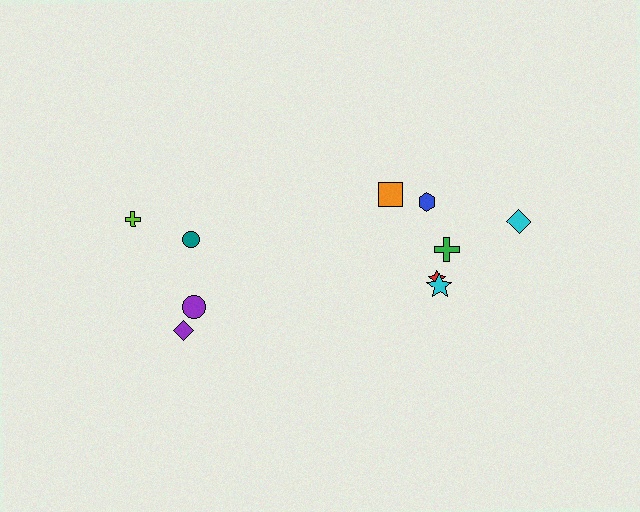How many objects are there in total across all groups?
There are 10 objects.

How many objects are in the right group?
There are 6 objects.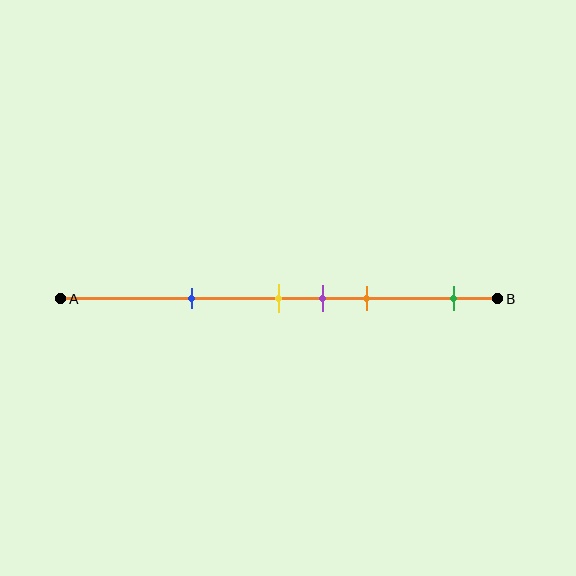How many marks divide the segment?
There are 5 marks dividing the segment.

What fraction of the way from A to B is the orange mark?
The orange mark is approximately 70% (0.7) of the way from A to B.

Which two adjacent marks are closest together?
The yellow and purple marks are the closest adjacent pair.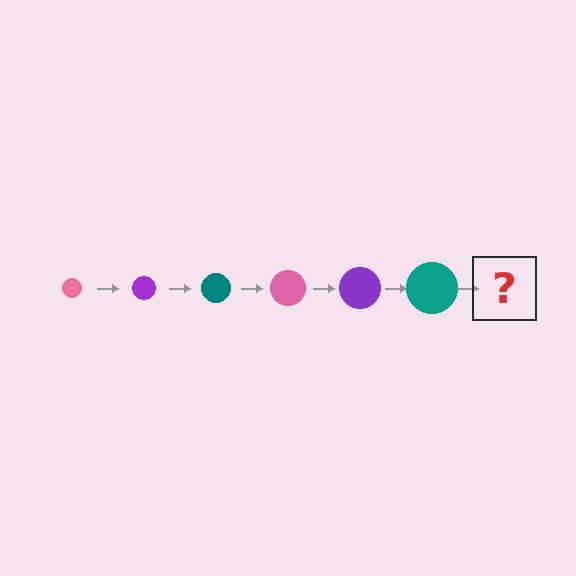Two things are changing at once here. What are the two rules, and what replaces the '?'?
The two rules are that the circle grows larger each step and the color cycles through pink, purple, and teal. The '?' should be a pink circle, larger than the previous one.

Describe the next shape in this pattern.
It should be a pink circle, larger than the previous one.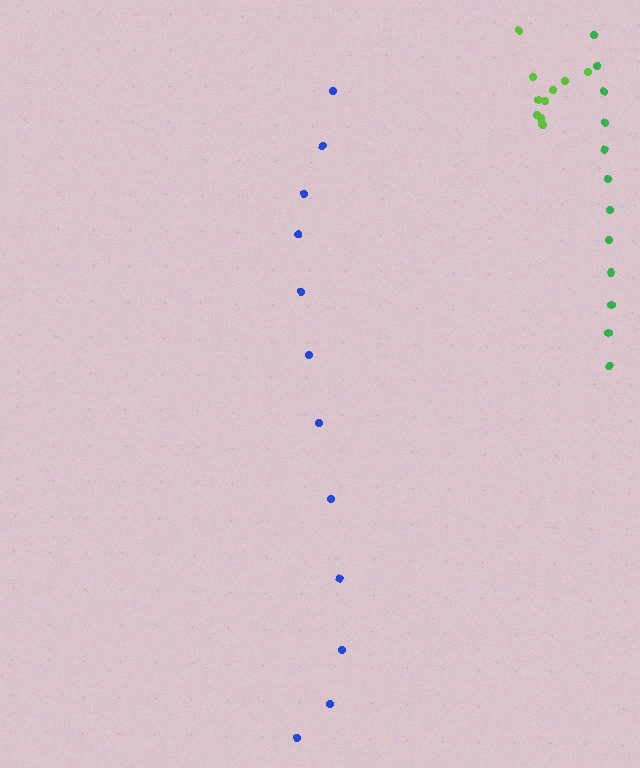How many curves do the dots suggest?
There are 3 distinct paths.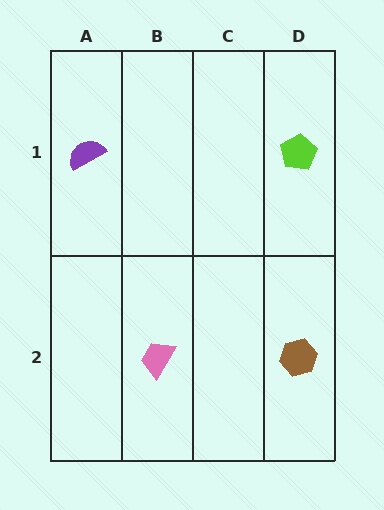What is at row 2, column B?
A pink trapezoid.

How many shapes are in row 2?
2 shapes.